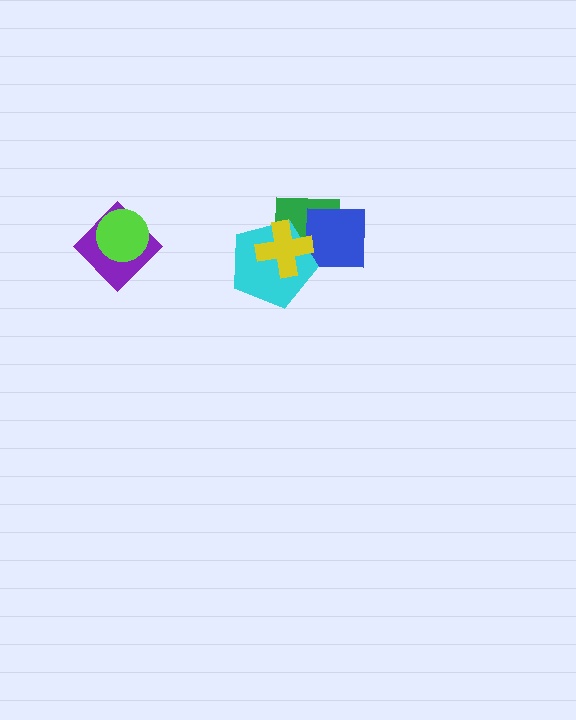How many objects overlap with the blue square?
3 objects overlap with the blue square.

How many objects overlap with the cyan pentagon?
3 objects overlap with the cyan pentagon.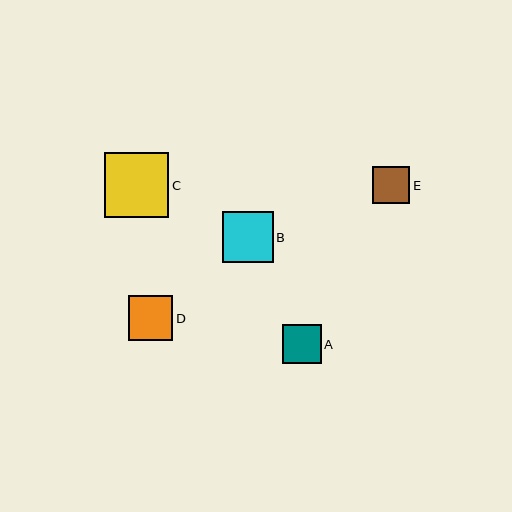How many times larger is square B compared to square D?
Square B is approximately 1.1 times the size of square D.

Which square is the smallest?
Square E is the smallest with a size of approximately 37 pixels.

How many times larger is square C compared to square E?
Square C is approximately 1.7 times the size of square E.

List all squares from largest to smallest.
From largest to smallest: C, B, D, A, E.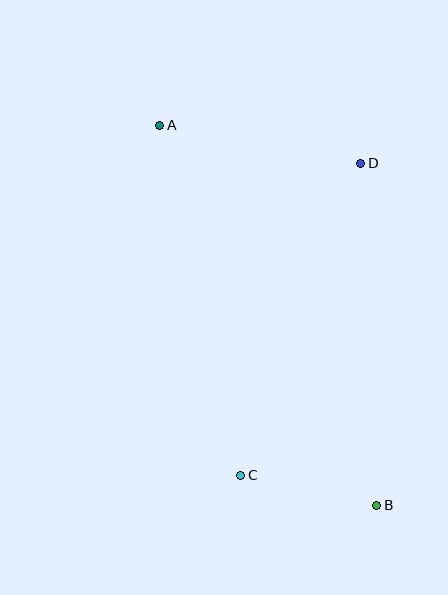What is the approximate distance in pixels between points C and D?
The distance between C and D is approximately 334 pixels.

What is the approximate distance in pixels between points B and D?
The distance between B and D is approximately 342 pixels.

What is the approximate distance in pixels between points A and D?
The distance between A and D is approximately 205 pixels.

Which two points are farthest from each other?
Points A and B are farthest from each other.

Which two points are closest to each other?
Points B and C are closest to each other.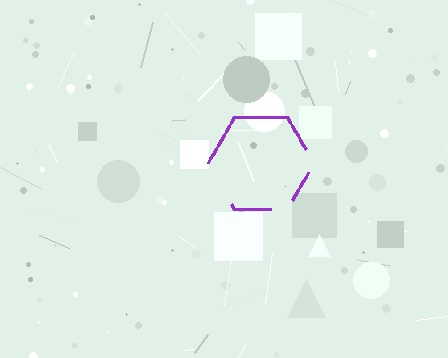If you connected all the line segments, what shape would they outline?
They would outline a hexagon.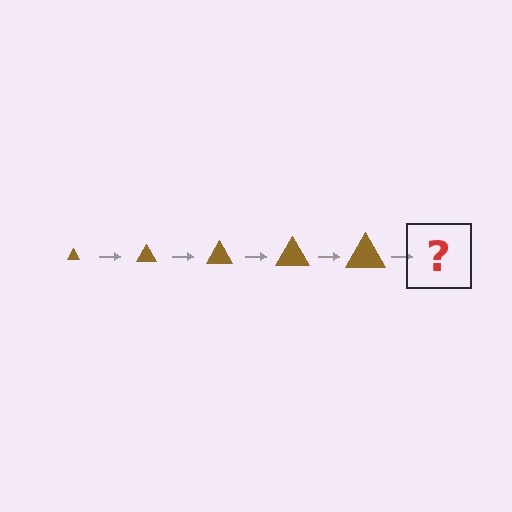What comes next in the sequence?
The next element should be a brown triangle, larger than the previous one.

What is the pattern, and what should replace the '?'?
The pattern is that the triangle gets progressively larger each step. The '?' should be a brown triangle, larger than the previous one.